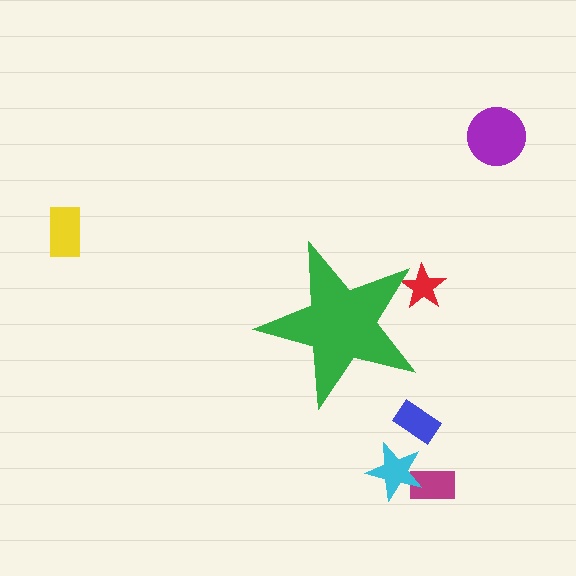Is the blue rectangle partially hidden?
No, the blue rectangle is fully visible.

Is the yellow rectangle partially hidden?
No, the yellow rectangle is fully visible.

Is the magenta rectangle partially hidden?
No, the magenta rectangle is fully visible.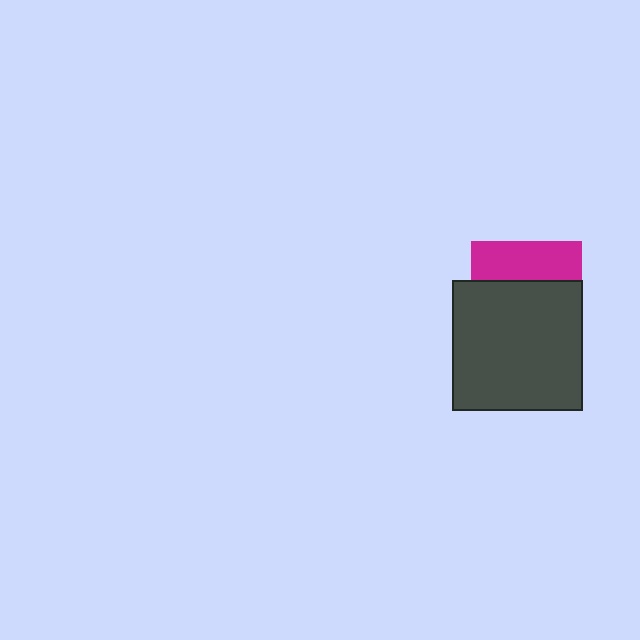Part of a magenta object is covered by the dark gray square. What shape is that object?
It is a square.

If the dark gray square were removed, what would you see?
You would see the complete magenta square.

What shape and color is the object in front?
The object in front is a dark gray square.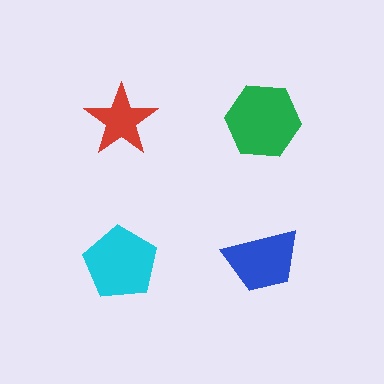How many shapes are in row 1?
2 shapes.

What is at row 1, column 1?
A red star.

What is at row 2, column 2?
A blue trapezoid.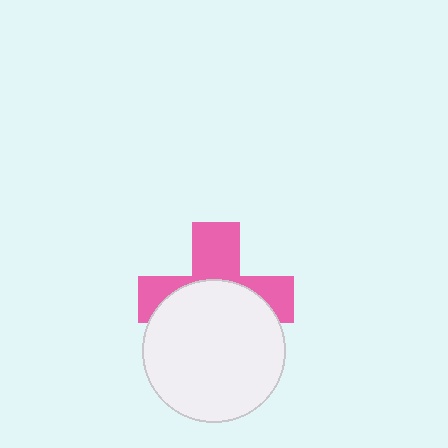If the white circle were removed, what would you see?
You would see the complete pink cross.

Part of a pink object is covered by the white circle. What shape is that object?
It is a cross.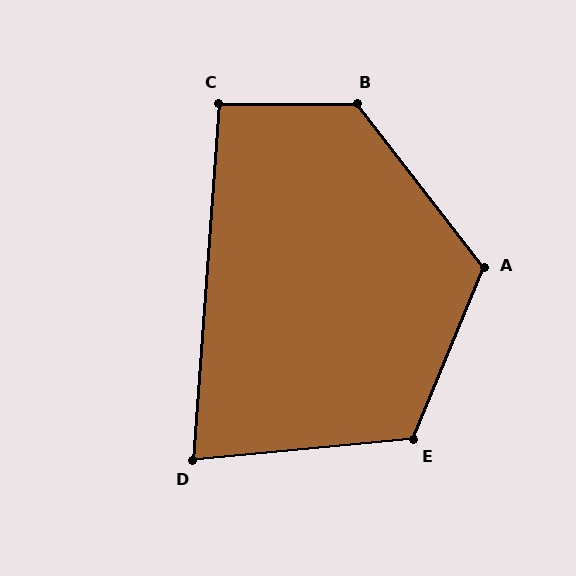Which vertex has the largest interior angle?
B, at approximately 128 degrees.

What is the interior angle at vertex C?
Approximately 94 degrees (approximately right).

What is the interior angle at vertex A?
Approximately 120 degrees (obtuse).